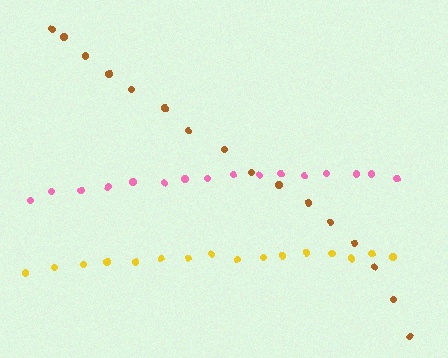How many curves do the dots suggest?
There are 3 distinct paths.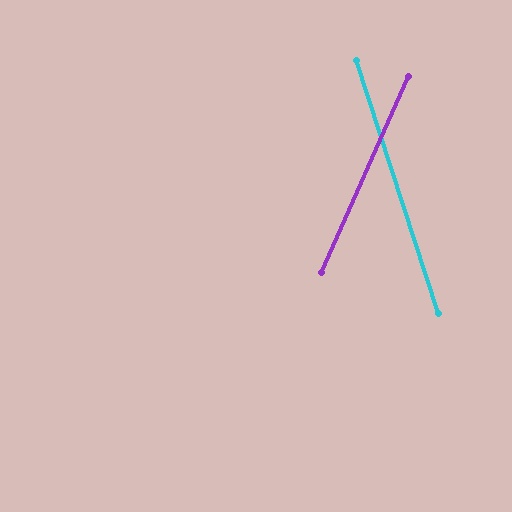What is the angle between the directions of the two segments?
Approximately 42 degrees.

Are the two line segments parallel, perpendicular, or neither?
Neither parallel nor perpendicular — they differ by about 42°.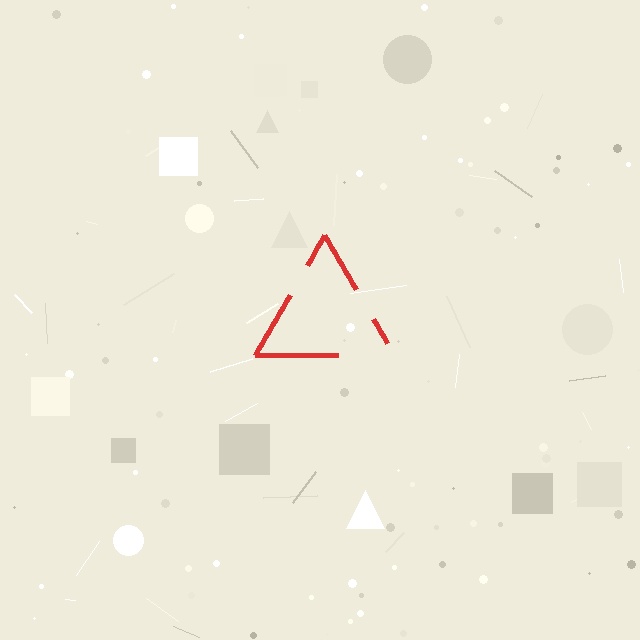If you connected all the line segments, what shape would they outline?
They would outline a triangle.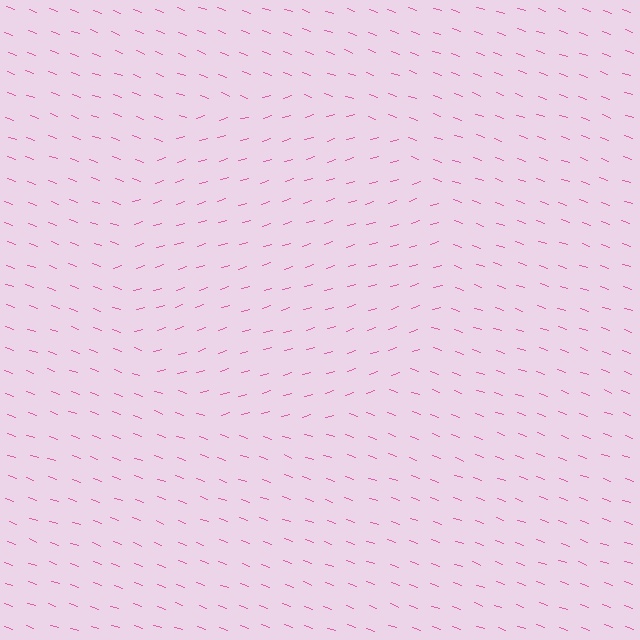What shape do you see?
I see a circle.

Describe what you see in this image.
The image is filled with small pink line segments. A circle region in the image has lines oriented differently from the surrounding lines, creating a visible texture boundary.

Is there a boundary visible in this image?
Yes, there is a texture boundary formed by a change in line orientation.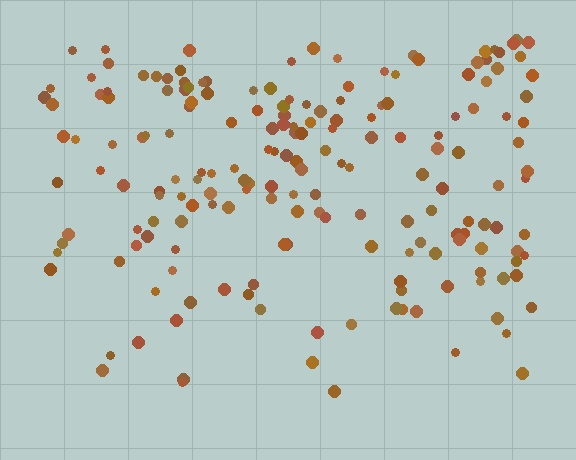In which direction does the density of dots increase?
From bottom to top, with the top side densest.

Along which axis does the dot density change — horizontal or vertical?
Vertical.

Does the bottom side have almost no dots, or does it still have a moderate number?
Still a moderate number, just noticeably fewer than the top.